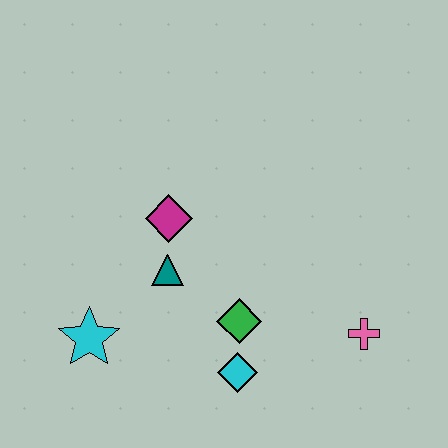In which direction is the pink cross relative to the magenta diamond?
The pink cross is to the right of the magenta diamond.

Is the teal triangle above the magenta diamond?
No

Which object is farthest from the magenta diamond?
The pink cross is farthest from the magenta diamond.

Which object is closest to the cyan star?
The teal triangle is closest to the cyan star.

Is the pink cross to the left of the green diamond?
No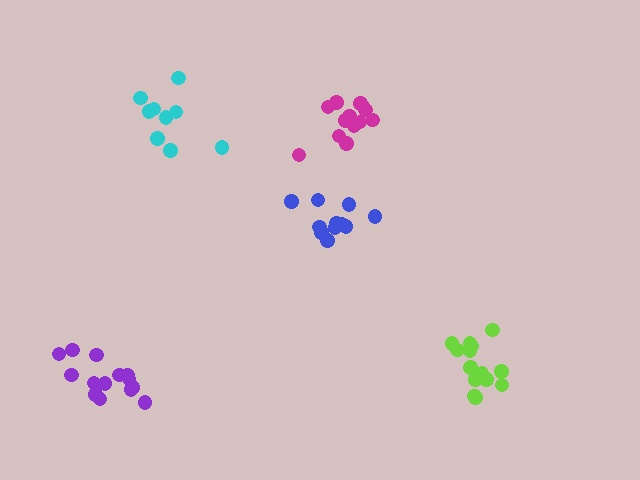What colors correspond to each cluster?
The clusters are colored: purple, cyan, magenta, blue, lime.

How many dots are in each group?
Group 1: 14 dots, Group 2: 9 dots, Group 3: 13 dots, Group 4: 11 dots, Group 5: 14 dots (61 total).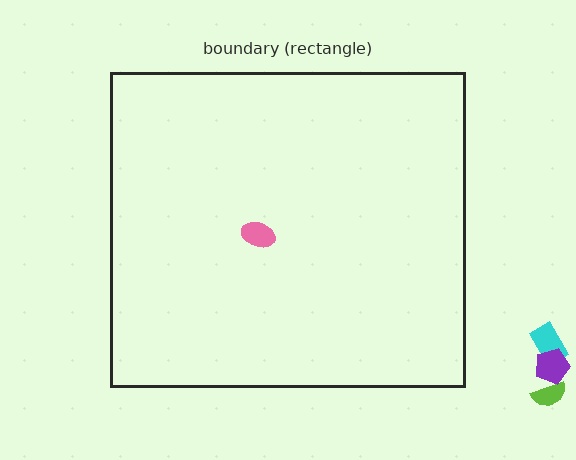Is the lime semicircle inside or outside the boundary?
Outside.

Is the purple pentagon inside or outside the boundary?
Outside.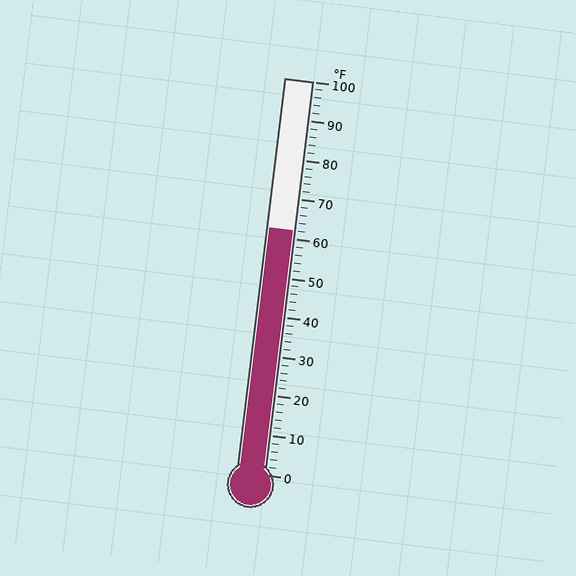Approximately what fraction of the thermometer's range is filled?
The thermometer is filled to approximately 60% of its range.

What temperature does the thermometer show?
The thermometer shows approximately 62°F.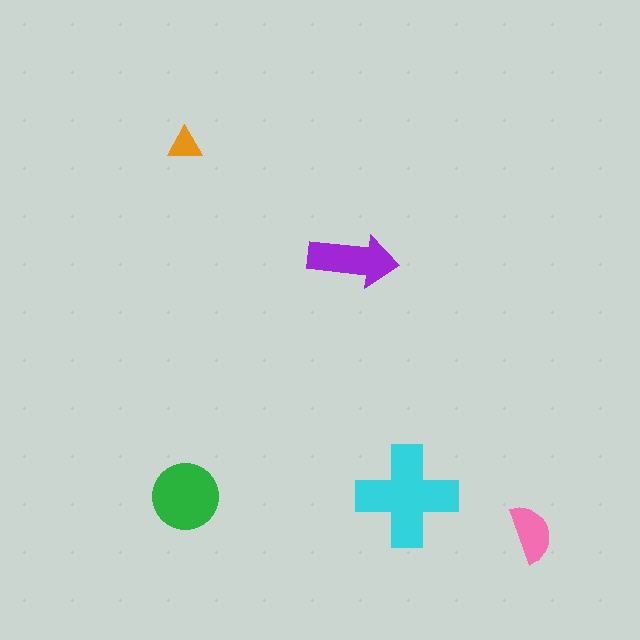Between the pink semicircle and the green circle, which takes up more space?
The green circle.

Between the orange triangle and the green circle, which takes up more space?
The green circle.